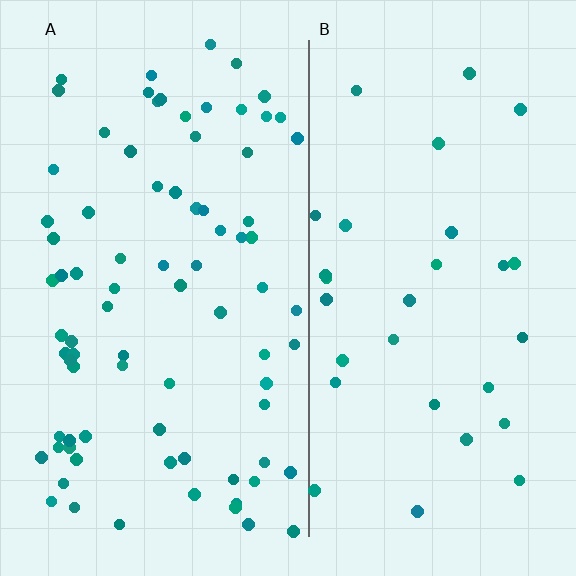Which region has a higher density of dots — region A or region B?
A (the left).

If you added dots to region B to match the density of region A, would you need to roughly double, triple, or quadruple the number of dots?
Approximately triple.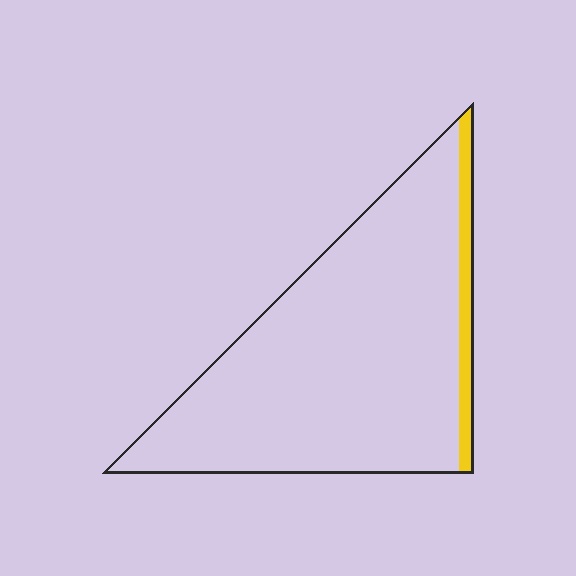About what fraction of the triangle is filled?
About one tenth (1/10).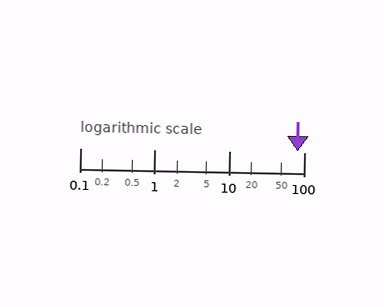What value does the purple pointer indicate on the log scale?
The pointer indicates approximately 82.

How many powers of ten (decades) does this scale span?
The scale spans 3 decades, from 0.1 to 100.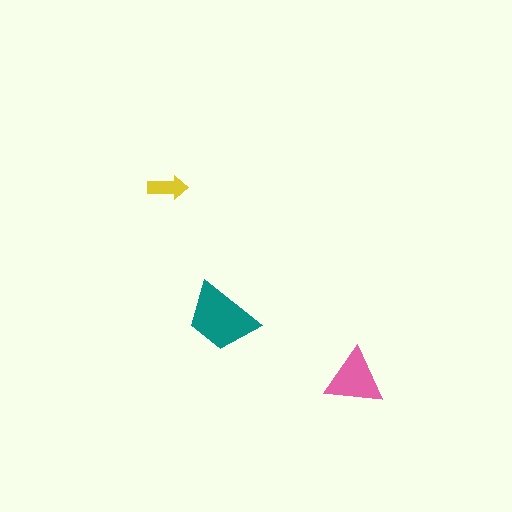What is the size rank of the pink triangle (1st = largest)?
2nd.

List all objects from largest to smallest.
The teal trapezoid, the pink triangle, the yellow arrow.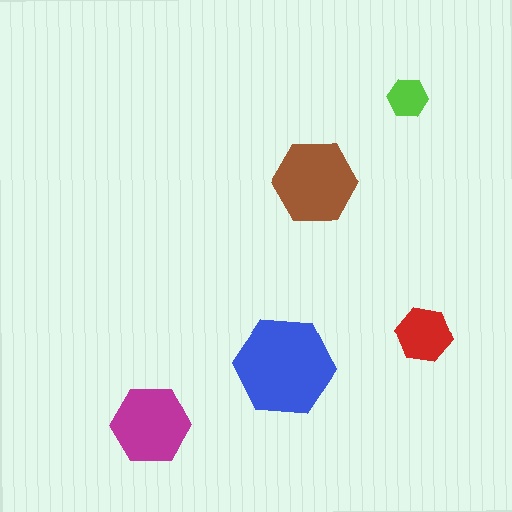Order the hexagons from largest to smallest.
the blue one, the brown one, the magenta one, the red one, the lime one.